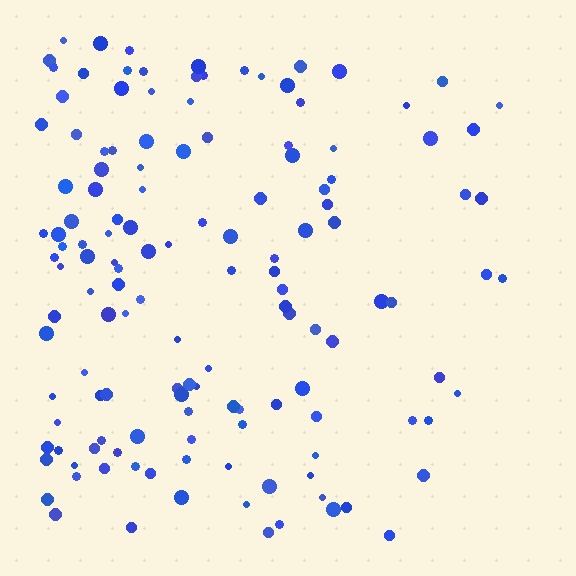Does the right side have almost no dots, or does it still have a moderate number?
Still a moderate number, just noticeably fewer than the left.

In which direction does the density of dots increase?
From right to left, with the left side densest.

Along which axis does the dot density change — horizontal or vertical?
Horizontal.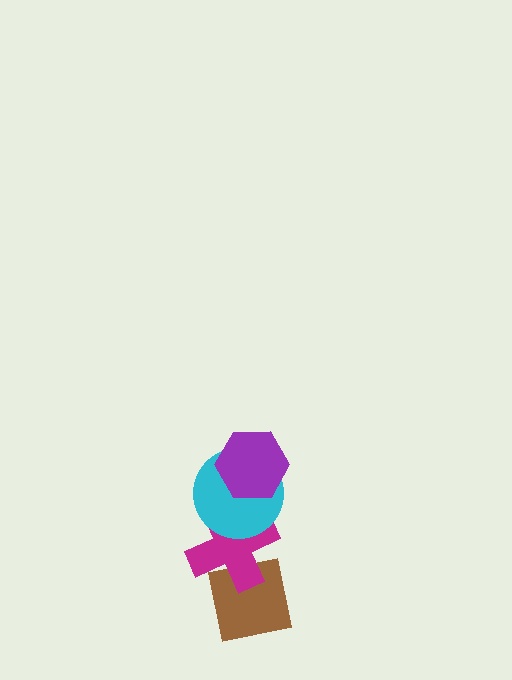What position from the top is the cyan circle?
The cyan circle is 2nd from the top.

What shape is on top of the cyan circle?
The purple hexagon is on top of the cyan circle.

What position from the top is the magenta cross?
The magenta cross is 3rd from the top.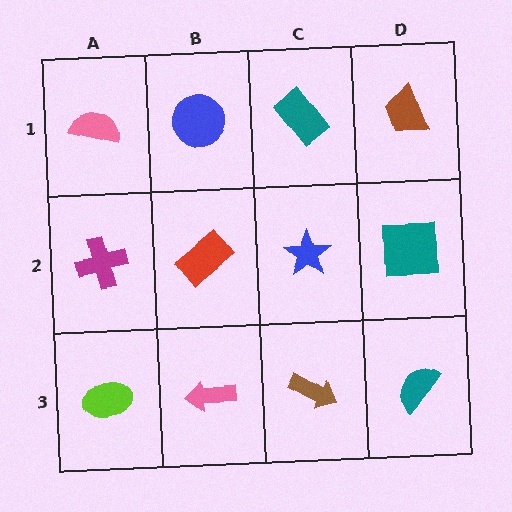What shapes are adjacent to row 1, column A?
A magenta cross (row 2, column A), a blue circle (row 1, column B).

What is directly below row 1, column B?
A red rectangle.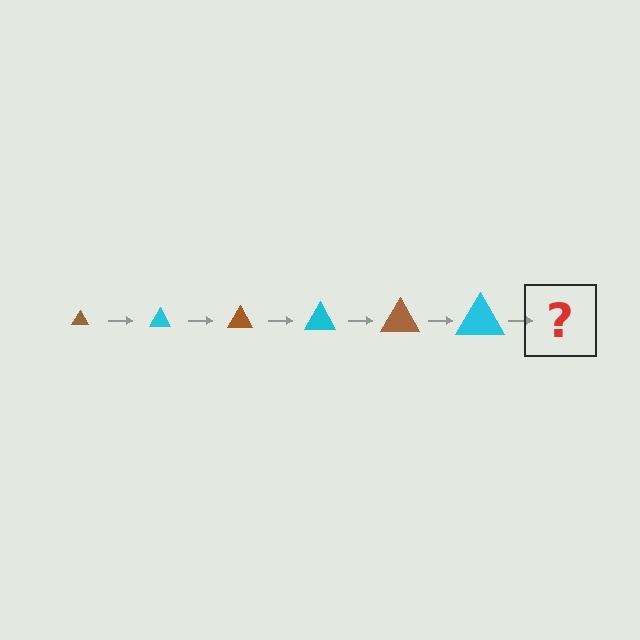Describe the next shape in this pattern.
It should be a brown triangle, larger than the previous one.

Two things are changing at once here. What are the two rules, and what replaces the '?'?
The two rules are that the triangle grows larger each step and the color cycles through brown and cyan. The '?' should be a brown triangle, larger than the previous one.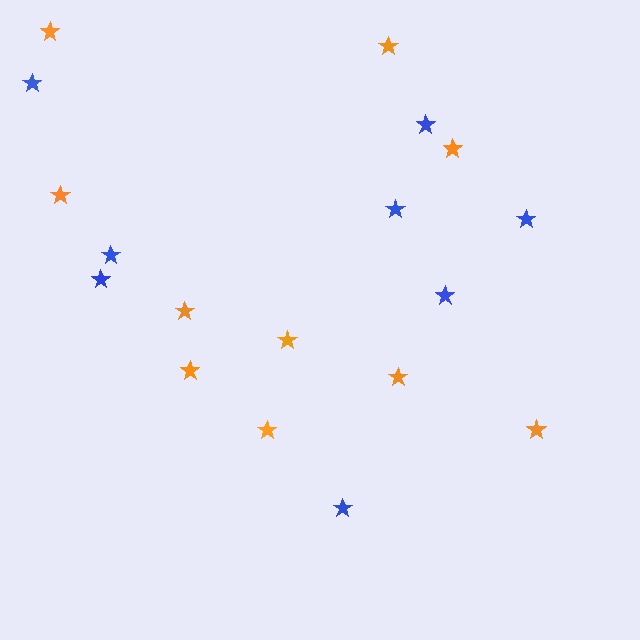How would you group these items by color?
There are 2 groups: one group of blue stars (8) and one group of orange stars (10).